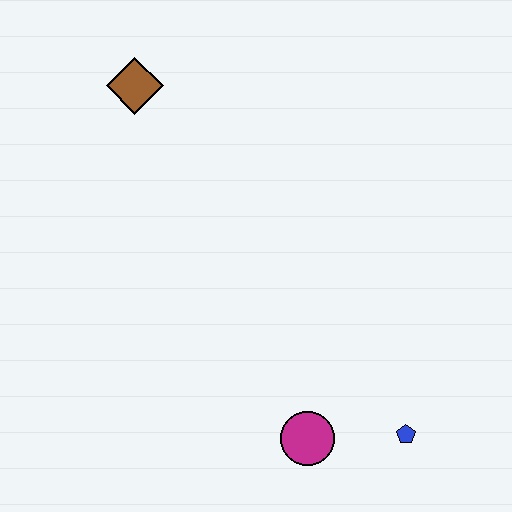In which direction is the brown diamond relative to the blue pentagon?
The brown diamond is above the blue pentagon.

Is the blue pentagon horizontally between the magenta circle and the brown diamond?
No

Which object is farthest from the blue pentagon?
The brown diamond is farthest from the blue pentagon.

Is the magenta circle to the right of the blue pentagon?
No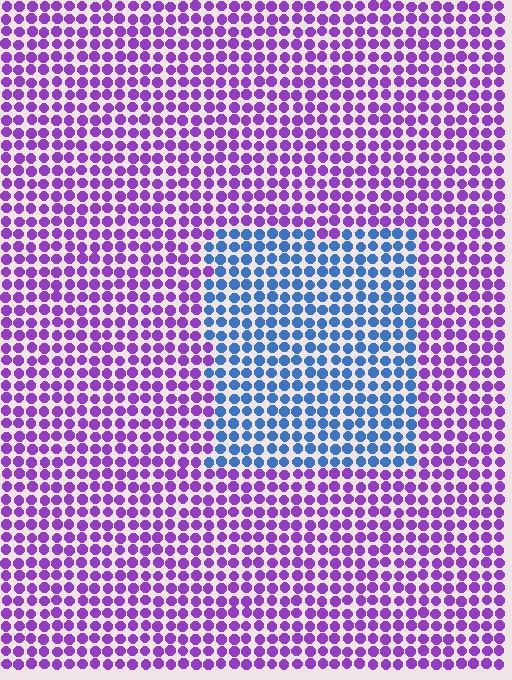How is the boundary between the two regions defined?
The boundary is defined purely by a slight shift in hue (about 64 degrees). Spacing, size, and orientation are identical on both sides.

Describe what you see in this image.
The image is filled with small purple elements in a uniform arrangement. A rectangle-shaped region is visible where the elements are tinted to a slightly different hue, forming a subtle color boundary.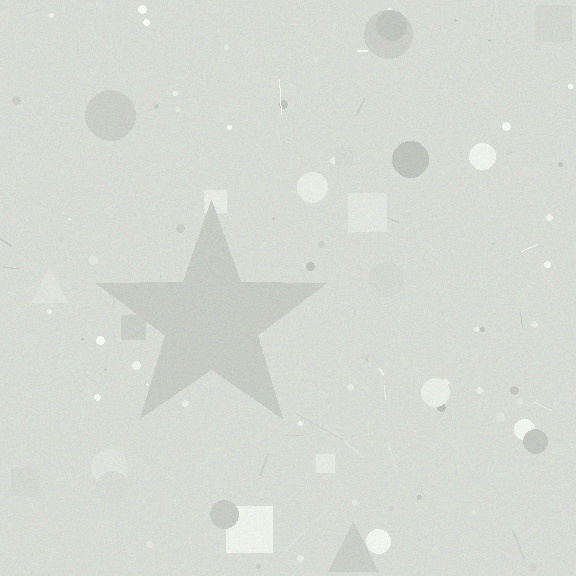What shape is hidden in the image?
A star is hidden in the image.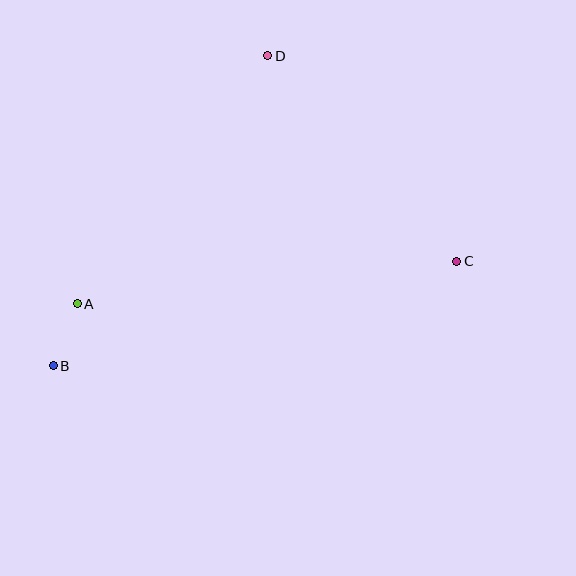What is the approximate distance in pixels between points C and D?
The distance between C and D is approximately 279 pixels.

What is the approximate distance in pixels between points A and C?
The distance between A and C is approximately 382 pixels.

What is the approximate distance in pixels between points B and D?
The distance between B and D is approximately 376 pixels.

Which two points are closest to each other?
Points A and B are closest to each other.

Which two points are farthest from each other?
Points B and C are farthest from each other.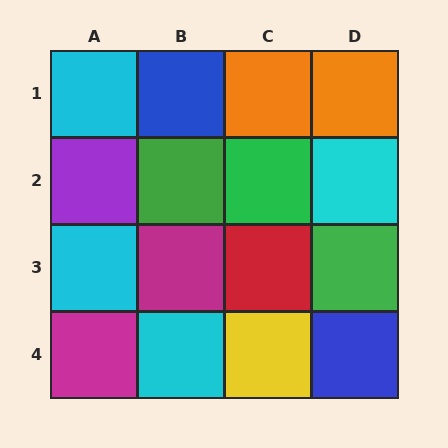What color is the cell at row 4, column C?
Yellow.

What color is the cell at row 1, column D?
Orange.